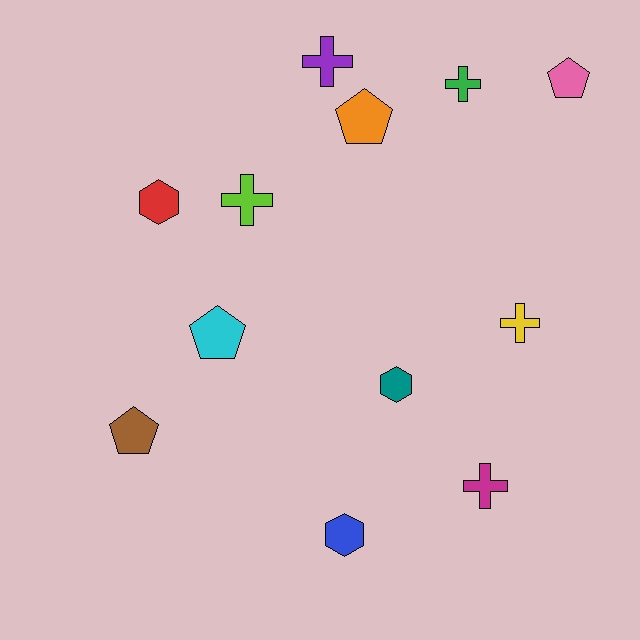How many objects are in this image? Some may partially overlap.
There are 12 objects.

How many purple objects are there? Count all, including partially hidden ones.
There is 1 purple object.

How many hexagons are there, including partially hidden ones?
There are 3 hexagons.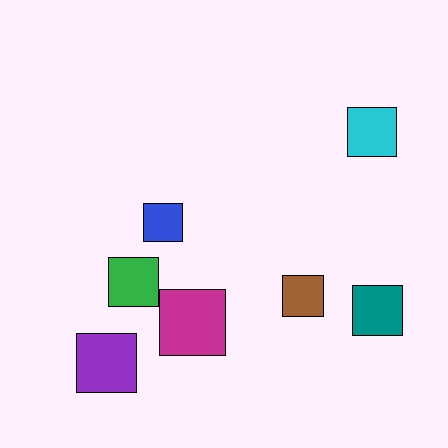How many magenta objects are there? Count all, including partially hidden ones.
There is 1 magenta object.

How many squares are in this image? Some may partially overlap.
There are 7 squares.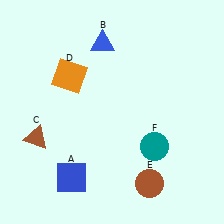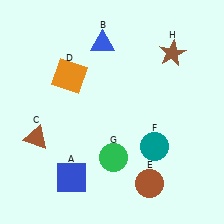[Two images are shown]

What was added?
A green circle (G), a brown star (H) were added in Image 2.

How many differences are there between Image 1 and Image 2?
There are 2 differences between the two images.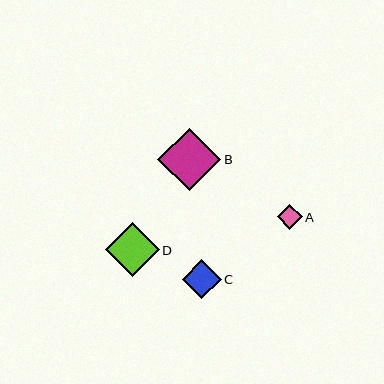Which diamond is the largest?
Diamond B is the largest with a size of approximately 63 pixels.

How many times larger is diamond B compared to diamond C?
Diamond B is approximately 1.6 times the size of diamond C.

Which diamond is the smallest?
Diamond A is the smallest with a size of approximately 25 pixels.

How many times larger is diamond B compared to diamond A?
Diamond B is approximately 2.5 times the size of diamond A.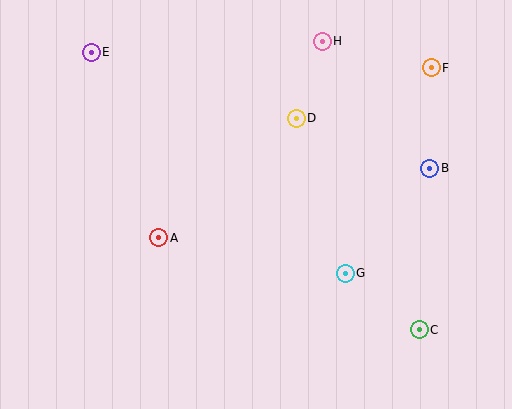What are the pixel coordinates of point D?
Point D is at (296, 118).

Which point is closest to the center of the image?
Point D at (296, 118) is closest to the center.